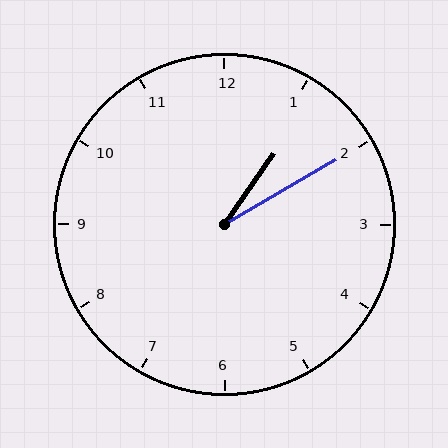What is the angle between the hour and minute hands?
Approximately 25 degrees.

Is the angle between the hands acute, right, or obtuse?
It is acute.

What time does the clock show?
1:10.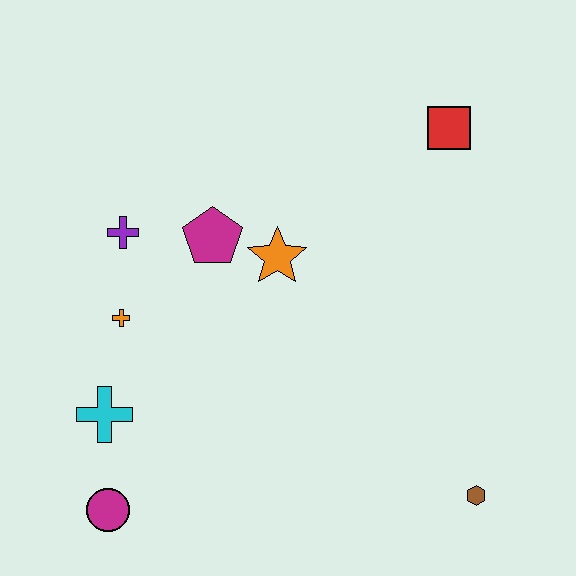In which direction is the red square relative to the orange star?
The red square is to the right of the orange star.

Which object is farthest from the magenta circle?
The red square is farthest from the magenta circle.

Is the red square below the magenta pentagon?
No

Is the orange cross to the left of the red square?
Yes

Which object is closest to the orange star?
The magenta pentagon is closest to the orange star.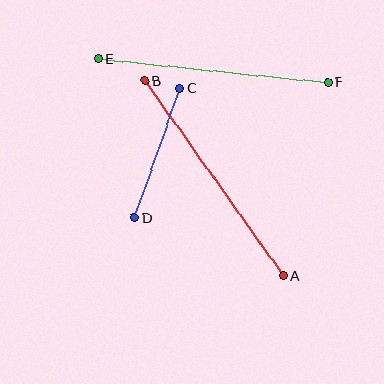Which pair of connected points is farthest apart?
Points A and B are farthest apart.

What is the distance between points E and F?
The distance is approximately 231 pixels.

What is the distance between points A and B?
The distance is approximately 239 pixels.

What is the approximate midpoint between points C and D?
The midpoint is at approximately (157, 153) pixels.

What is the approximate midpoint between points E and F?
The midpoint is at approximately (213, 71) pixels.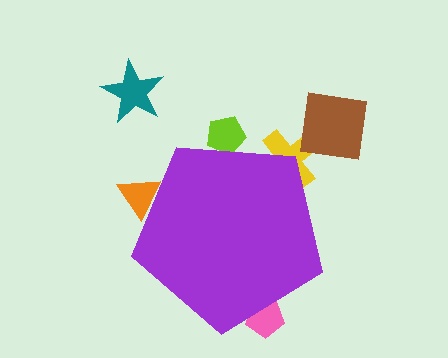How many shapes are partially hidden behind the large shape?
4 shapes are partially hidden.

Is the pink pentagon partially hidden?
Yes, the pink pentagon is partially hidden behind the purple pentagon.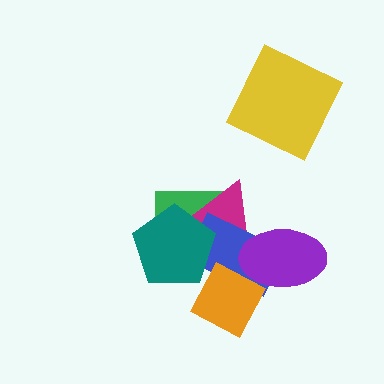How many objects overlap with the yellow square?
0 objects overlap with the yellow square.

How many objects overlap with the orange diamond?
2 objects overlap with the orange diamond.